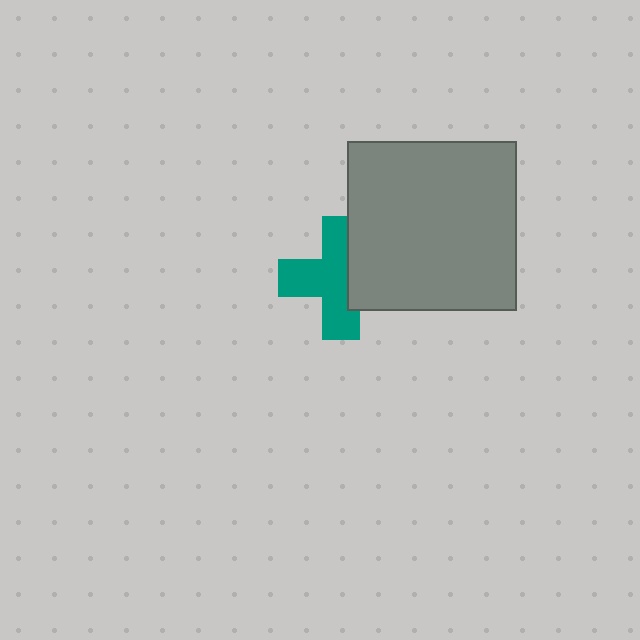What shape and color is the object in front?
The object in front is a gray square.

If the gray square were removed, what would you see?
You would see the complete teal cross.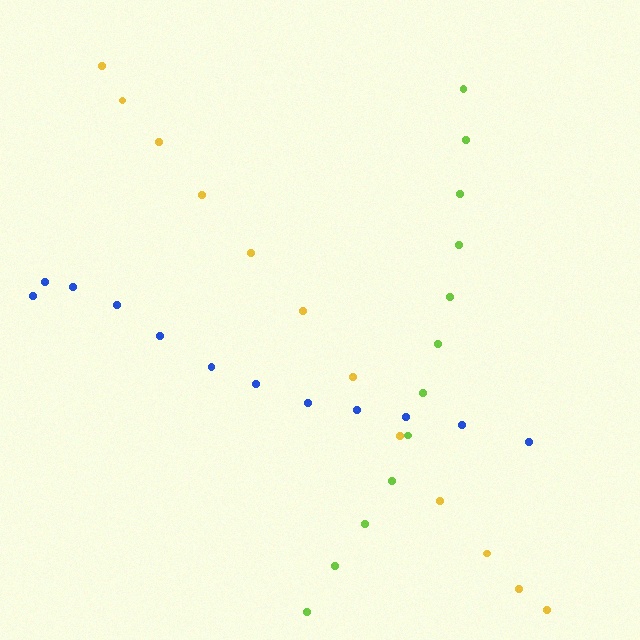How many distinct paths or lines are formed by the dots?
There are 3 distinct paths.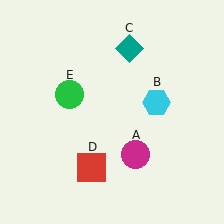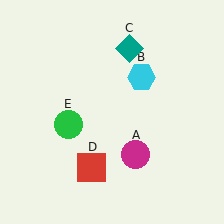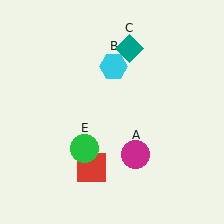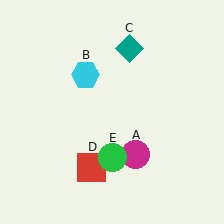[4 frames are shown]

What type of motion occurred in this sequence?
The cyan hexagon (object B), green circle (object E) rotated counterclockwise around the center of the scene.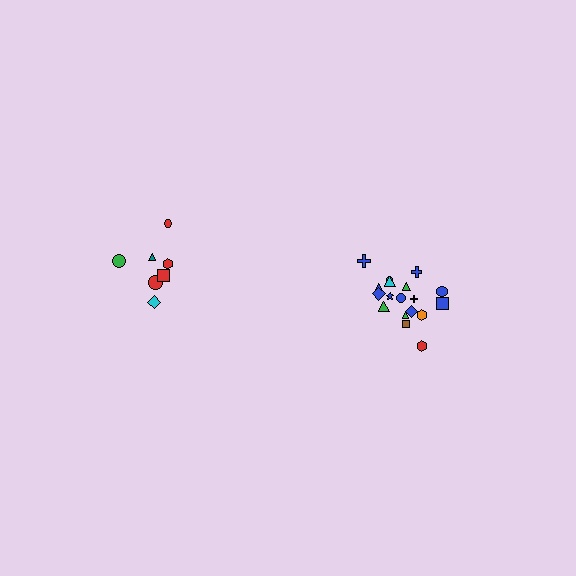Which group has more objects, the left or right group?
The right group.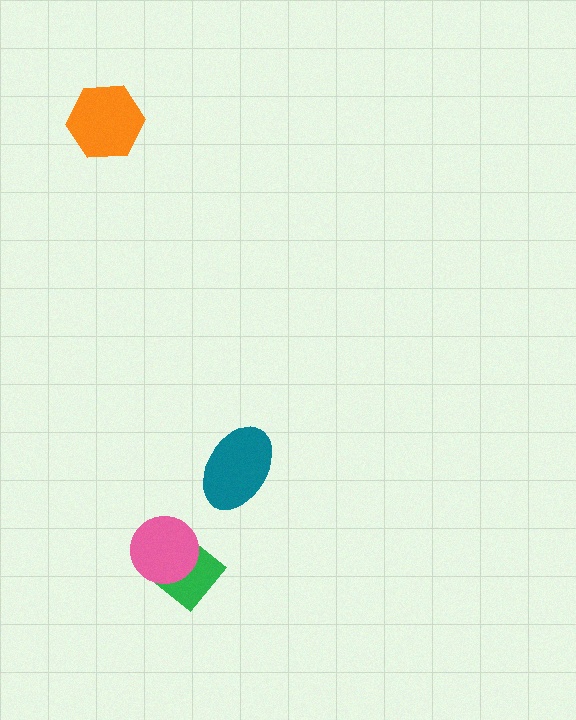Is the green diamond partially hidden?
Yes, it is partially covered by another shape.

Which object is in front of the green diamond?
The pink circle is in front of the green diamond.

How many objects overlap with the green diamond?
1 object overlaps with the green diamond.